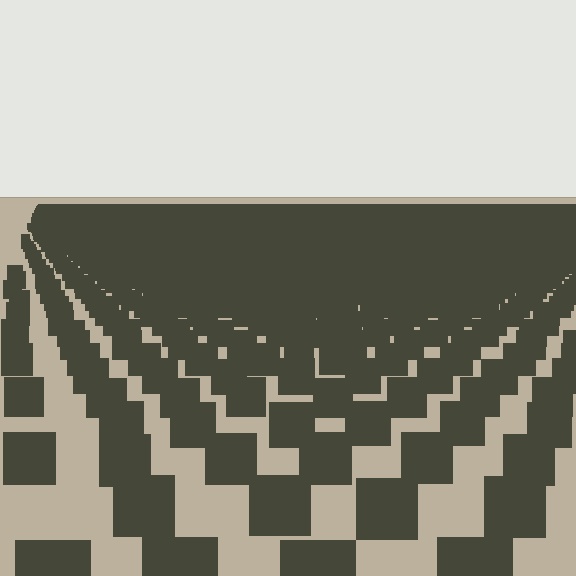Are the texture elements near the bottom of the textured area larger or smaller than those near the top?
Larger. Near the bottom, elements are closer to the viewer and appear at a bigger on-screen size.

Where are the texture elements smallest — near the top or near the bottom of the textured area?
Near the top.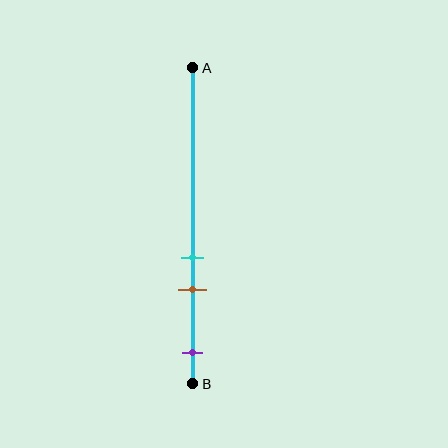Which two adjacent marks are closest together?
The cyan and brown marks are the closest adjacent pair.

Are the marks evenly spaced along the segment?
No, the marks are not evenly spaced.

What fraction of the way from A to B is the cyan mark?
The cyan mark is approximately 60% (0.6) of the way from A to B.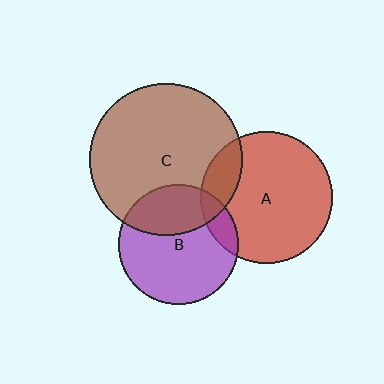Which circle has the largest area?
Circle C (brown).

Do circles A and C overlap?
Yes.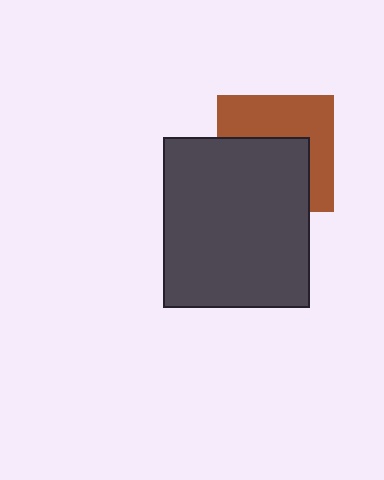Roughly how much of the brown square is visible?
About half of it is visible (roughly 49%).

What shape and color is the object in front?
The object in front is a dark gray rectangle.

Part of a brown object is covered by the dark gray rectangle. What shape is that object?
It is a square.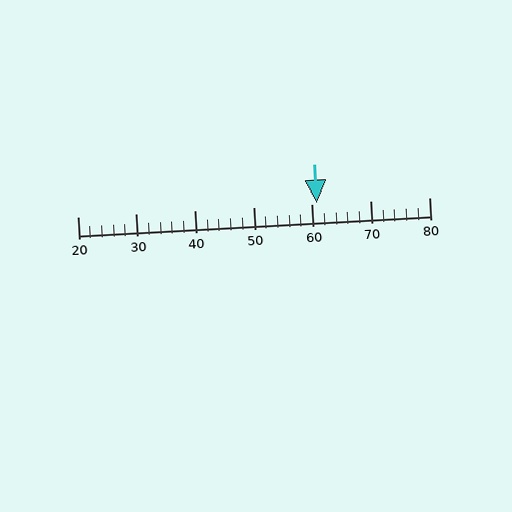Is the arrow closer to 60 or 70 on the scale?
The arrow is closer to 60.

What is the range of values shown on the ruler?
The ruler shows values from 20 to 80.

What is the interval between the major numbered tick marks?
The major tick marks are spaced 10 units apart.